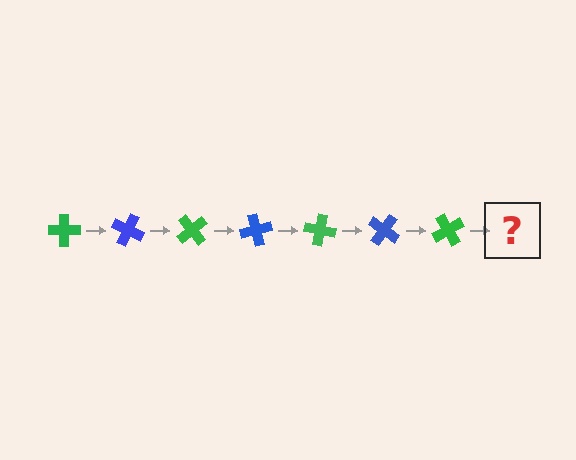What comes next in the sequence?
The next element should be a blue cross, rotated 175 degrees from the start.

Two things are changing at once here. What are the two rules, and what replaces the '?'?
The two rules are that it rotates 25 degrees each step and the color cycles through green and blue. The '?' should be a blue cross, rotated 175 degrees from the start.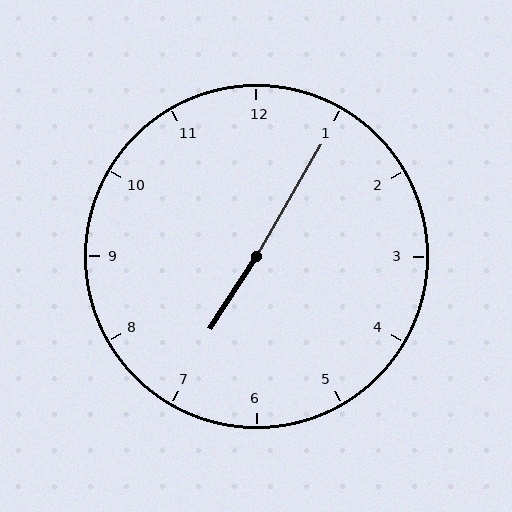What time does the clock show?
7:05.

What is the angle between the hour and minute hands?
Approximately 178 degrees.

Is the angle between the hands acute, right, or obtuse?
It is obtuse.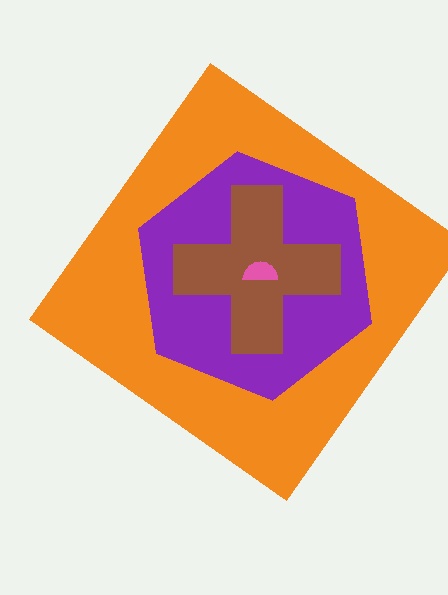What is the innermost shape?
The pink semicircle.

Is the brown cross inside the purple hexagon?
Yes.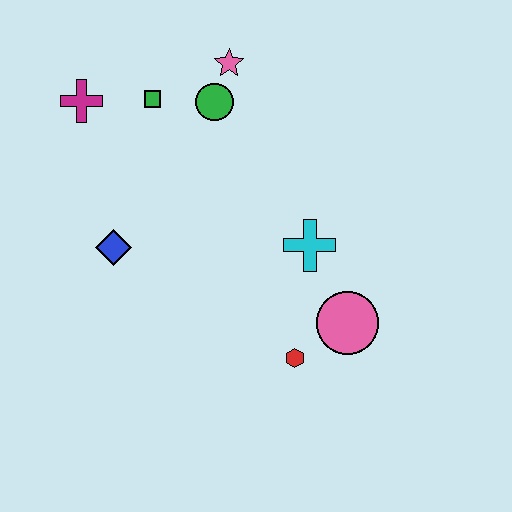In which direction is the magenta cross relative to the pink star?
The magenta cross is to the left of the pink star.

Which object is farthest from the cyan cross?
The magenta cross is farthest from the cyan cross.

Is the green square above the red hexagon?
Yes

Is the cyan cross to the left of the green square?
No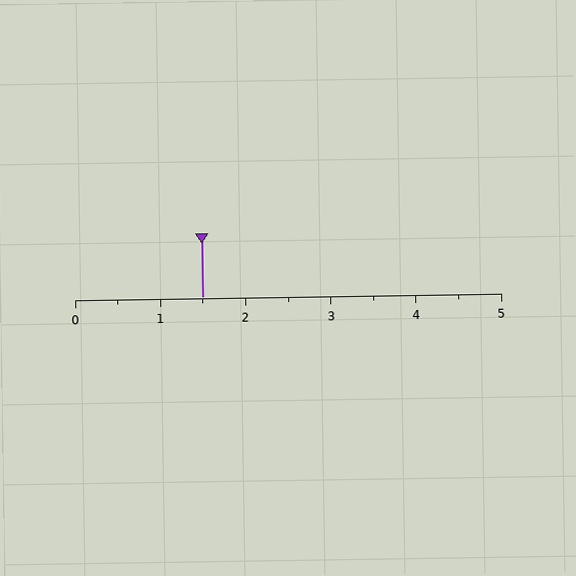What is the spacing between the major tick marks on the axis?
The major ticks are spaced 1 apart.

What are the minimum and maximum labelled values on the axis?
The axis runs from 0 to 5.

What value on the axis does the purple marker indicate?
The marker indicates approximately 1.5.